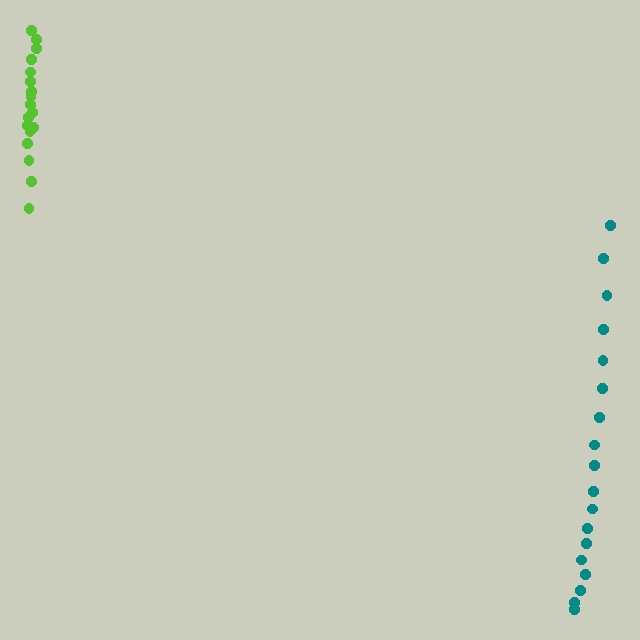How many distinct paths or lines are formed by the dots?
There are 2 distinct paths.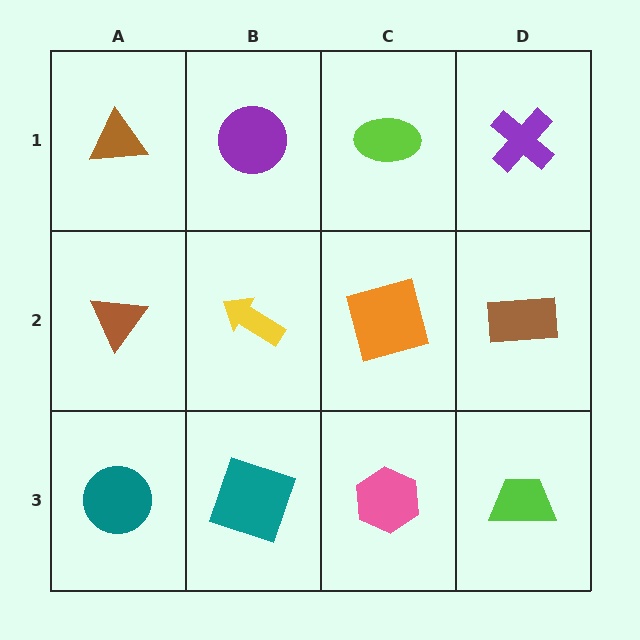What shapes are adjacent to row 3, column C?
An orange square (row 2, column C), a teal square (row 3, column B), a lime trapezoid (row 3, column D).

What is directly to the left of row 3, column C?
A teal square.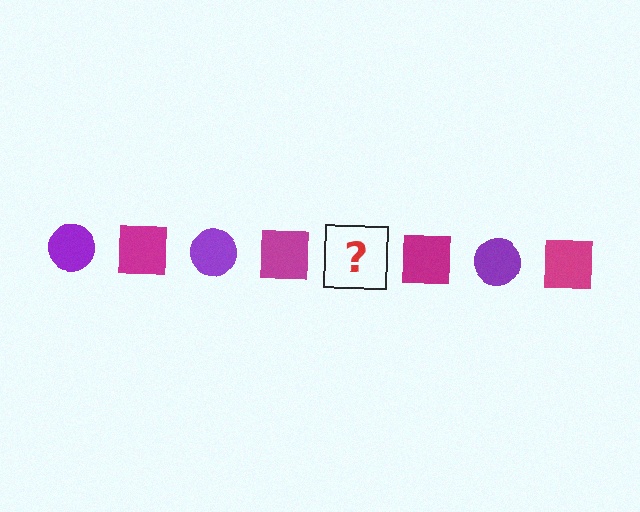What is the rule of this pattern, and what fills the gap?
The rule is that the pattern alternates between purple circle and magenta square. The gap should be filled with a purple circle.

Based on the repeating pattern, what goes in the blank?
The blank should be a purple circle.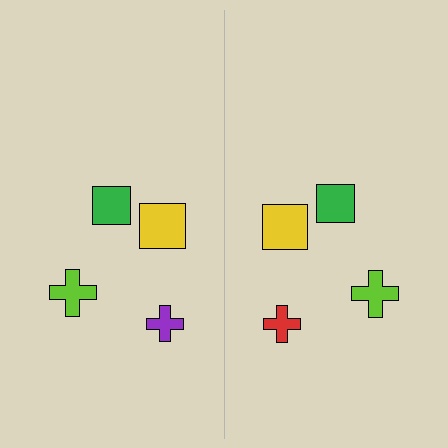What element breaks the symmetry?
The red cross on the right side breaks the symmetry — its mirror counterpart is purple.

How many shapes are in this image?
There are 8 shapes in this image.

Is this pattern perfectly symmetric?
No, the pattern is not perfectly symmetric. The red cross on the right side breaks the symmetry — its mirror counterpart is purple.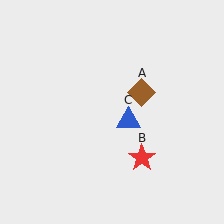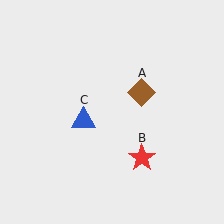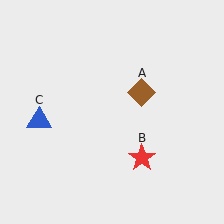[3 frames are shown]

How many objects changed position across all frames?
1 object changed position: blue triangle (object C).